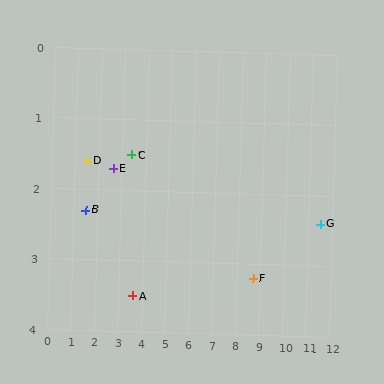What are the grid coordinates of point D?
Point D is at approximately (1.5, 1.6).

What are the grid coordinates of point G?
Point G is at approximately (11.5, 2.4).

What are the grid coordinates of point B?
Point B is at approximately (1.5, 2.3).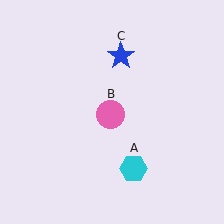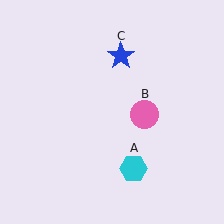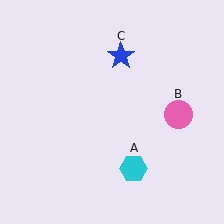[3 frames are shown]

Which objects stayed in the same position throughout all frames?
Cyan hexagon (object A) and blue star (object C) remained stationary.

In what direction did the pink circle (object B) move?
The pink circle (object B) moved right.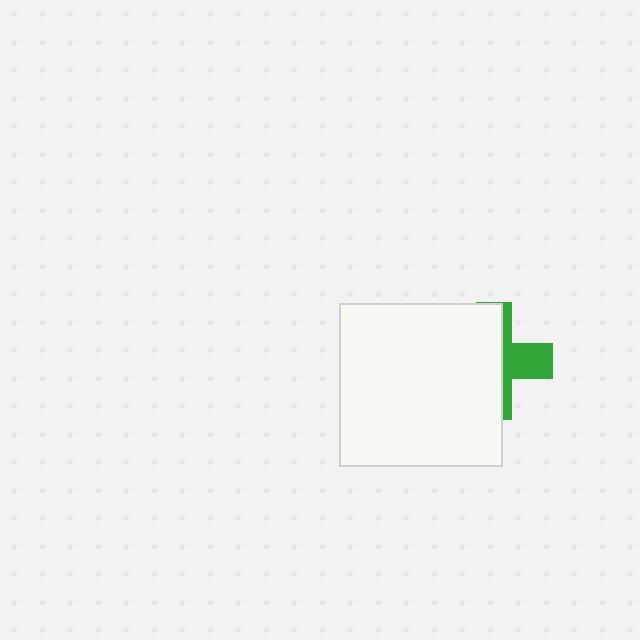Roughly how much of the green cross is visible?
A small part of it is visible (roughly 35%).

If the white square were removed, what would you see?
You would see the complete green cross.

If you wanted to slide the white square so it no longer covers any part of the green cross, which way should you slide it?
Slide it left — that is the most direct way to separate the two shapes.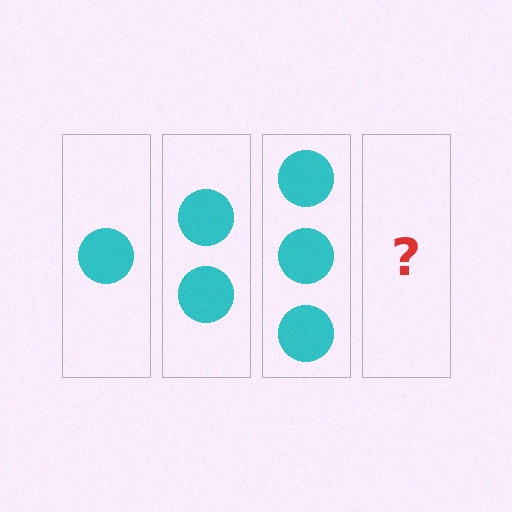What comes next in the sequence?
The next element should be 4 circles.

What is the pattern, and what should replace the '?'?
The pattern is that each step adds one more circle. The '?' should be 4 circles.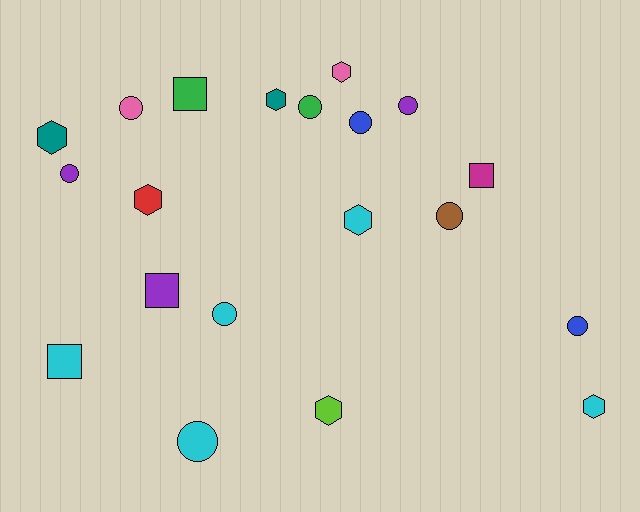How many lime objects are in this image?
There is 1 lime object.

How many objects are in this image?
There are 20 objects.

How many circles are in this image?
There are 9 circles.